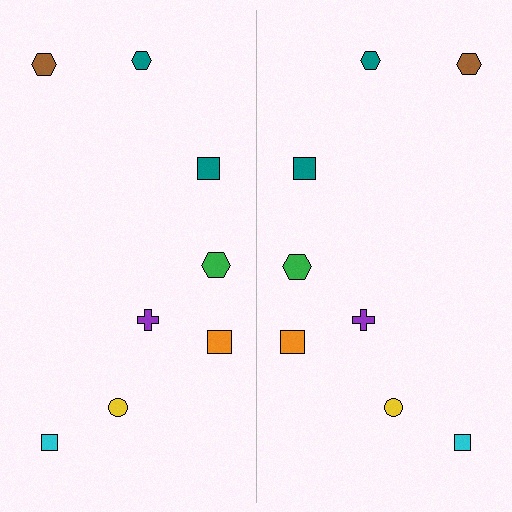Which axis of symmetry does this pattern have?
The pattern has a vertical axis of symmetry running through the center of the image.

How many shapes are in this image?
There are 16 shapes in this image.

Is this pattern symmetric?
Yes, this pattern has bilateral (reflection) symmetry.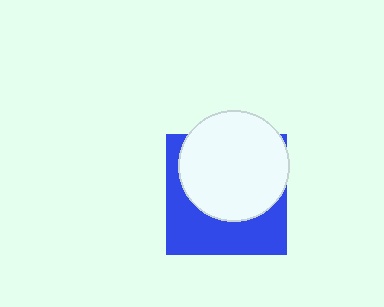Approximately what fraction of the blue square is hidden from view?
Roughly 56% of the blue square is hidden behind the white circle.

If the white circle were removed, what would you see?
You would see the complete blue square.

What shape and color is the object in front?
The object in front is a white circle.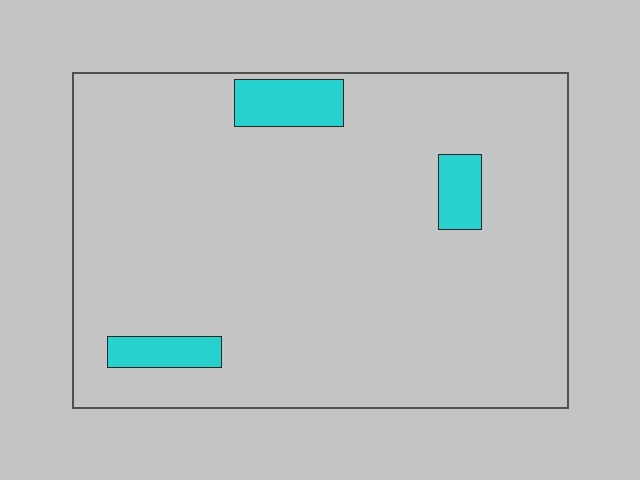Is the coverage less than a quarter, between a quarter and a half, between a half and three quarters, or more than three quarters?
Less than a quarter.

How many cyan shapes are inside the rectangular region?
3.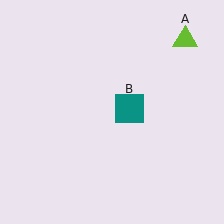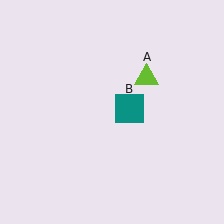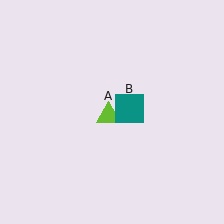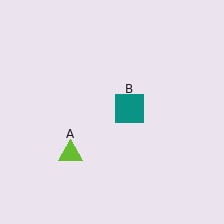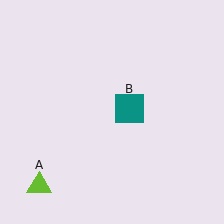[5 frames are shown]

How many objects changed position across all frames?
1 object changed position: lime triangle (object A).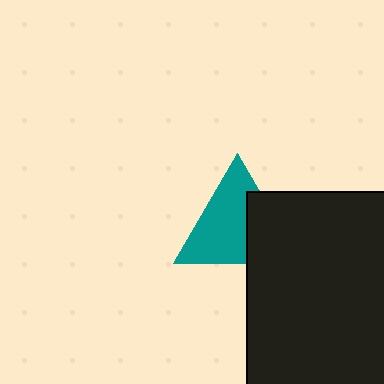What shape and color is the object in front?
The object in front is a black rectangle.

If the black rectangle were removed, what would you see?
You would see the complete teal triangle.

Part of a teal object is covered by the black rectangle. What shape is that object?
It is a triangle.